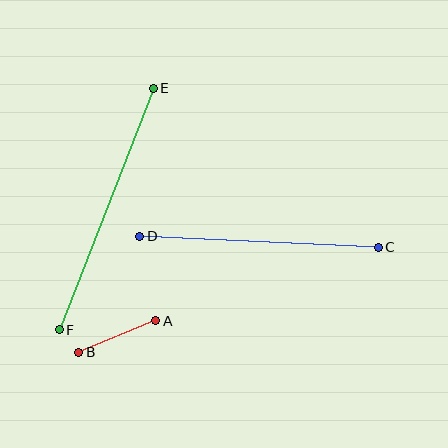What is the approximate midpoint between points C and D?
The midpoint is at approximately (259, 242) pixels.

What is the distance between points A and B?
The distance is approximately 83 pixels.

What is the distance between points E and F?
The distance is approximately 259 pixels.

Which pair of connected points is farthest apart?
Points E and F are farthest apart.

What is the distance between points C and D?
The distance is approximately 239 pixels.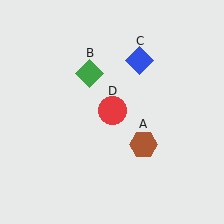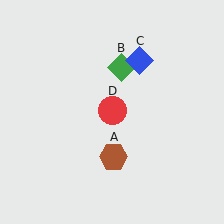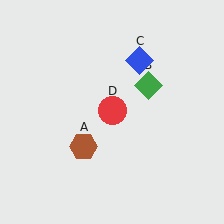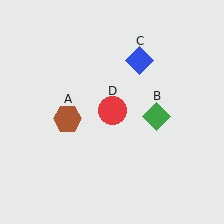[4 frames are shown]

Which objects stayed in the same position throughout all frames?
Blue diamond (object C) and red circle (object D) remained stationary.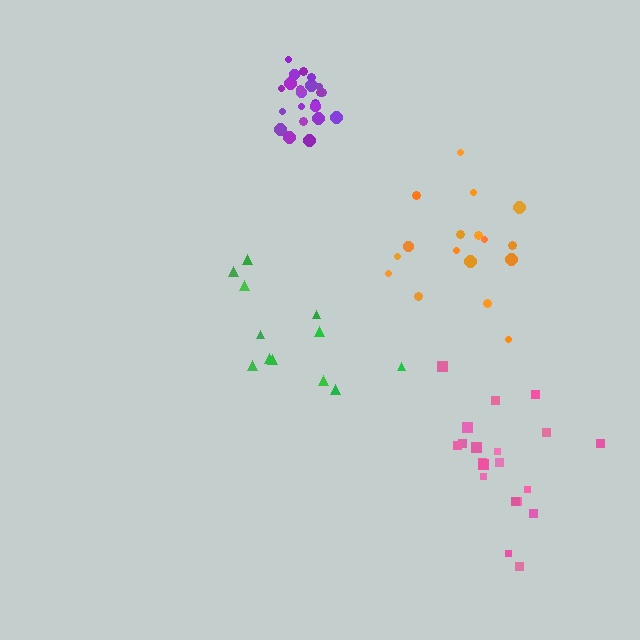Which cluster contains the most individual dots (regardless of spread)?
Purple (22).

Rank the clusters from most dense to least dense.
purple, orange, pink, green.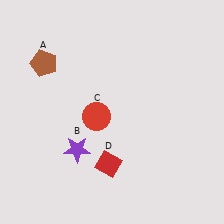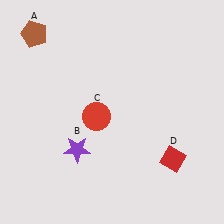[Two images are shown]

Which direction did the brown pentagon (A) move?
The brown pentagon (A) moved up.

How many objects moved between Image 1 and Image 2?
2 objects moved between the two images.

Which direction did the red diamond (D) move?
The red diamond (D) moved right.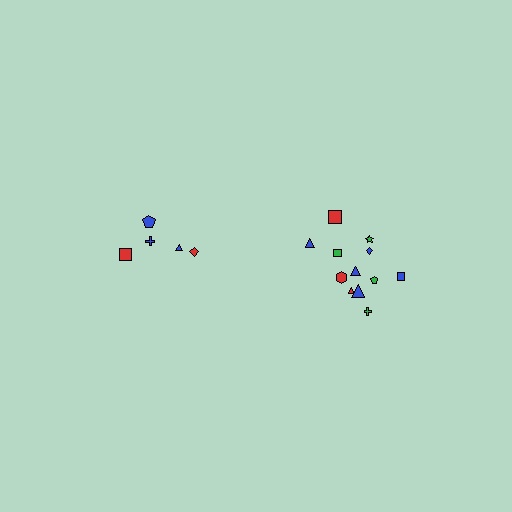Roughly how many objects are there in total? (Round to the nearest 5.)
Roughly 15 objects in total.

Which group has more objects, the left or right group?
The right group.